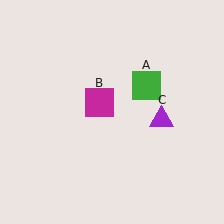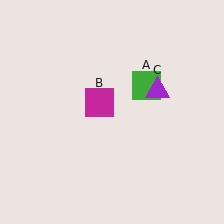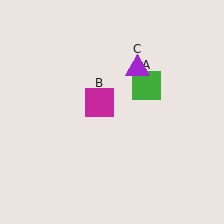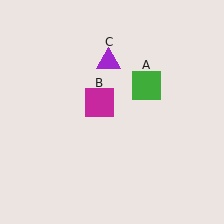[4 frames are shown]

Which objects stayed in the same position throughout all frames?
Green square (object A) and magenta square (object B) remained stationary.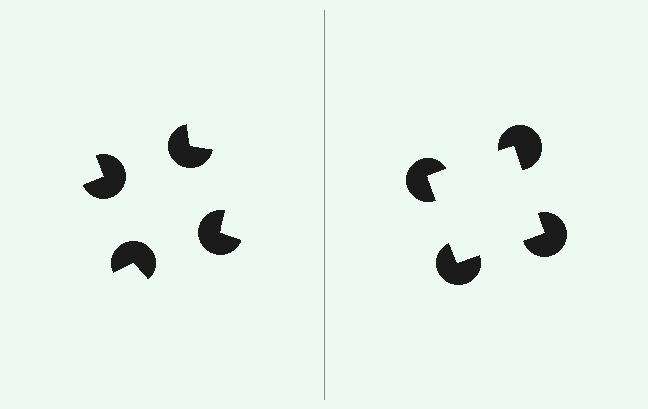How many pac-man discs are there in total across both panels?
8 — 4 on each side.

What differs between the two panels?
The pac-man discs are positioned identically on both sides; only the wedge orientations differ. On the right they align to a square; on the left they are misaligned.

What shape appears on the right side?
An illusory square.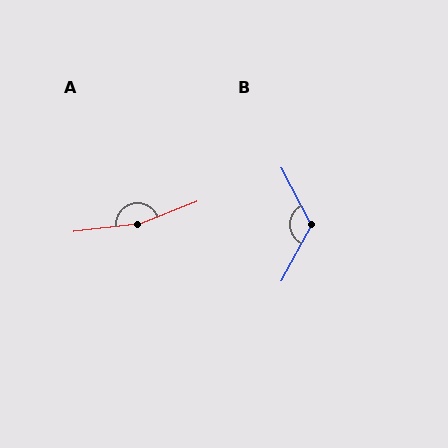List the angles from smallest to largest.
B (124°), A (166°).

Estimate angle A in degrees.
Approximately 166 degrees.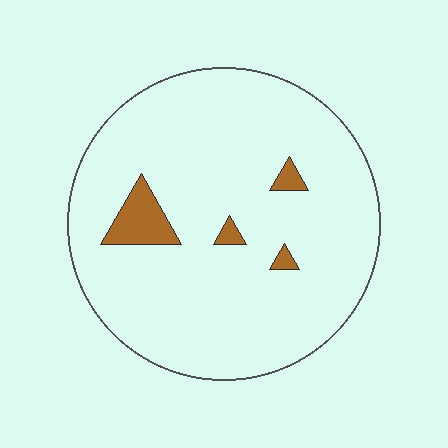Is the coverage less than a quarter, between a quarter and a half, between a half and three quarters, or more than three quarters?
Less than a quarter.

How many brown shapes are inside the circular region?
4.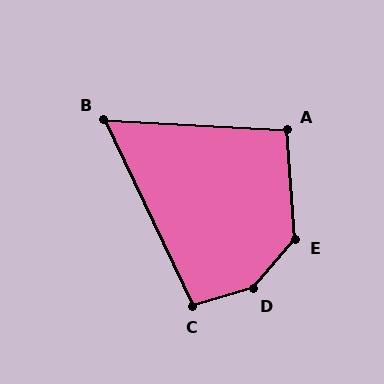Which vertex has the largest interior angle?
D, at approximately 147 degrees.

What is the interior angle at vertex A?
Approximately 97 degrees (obtuse).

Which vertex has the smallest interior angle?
B, at approximately 61 degrees.